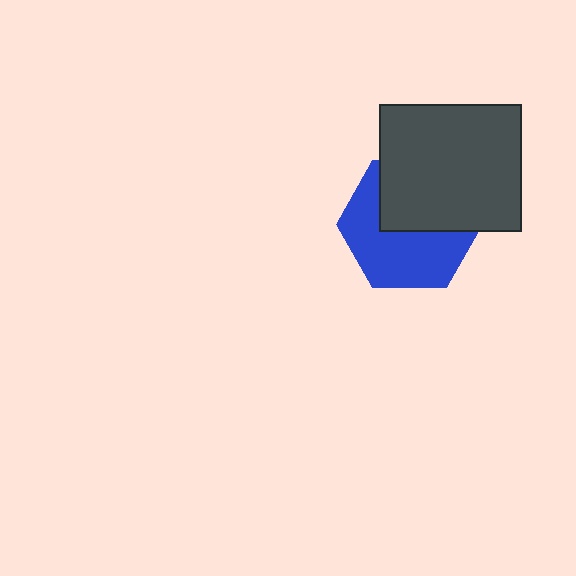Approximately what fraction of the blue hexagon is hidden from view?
Roughly 44% of the blue hexagon is hidden behind the dark gray rectangle.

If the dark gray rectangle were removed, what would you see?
You would see the complete blue hexagon.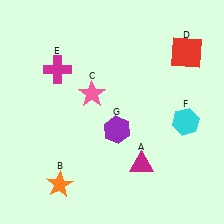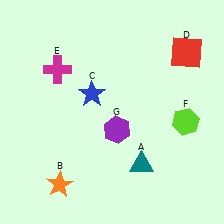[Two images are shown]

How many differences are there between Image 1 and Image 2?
There are 3 differences between the two images.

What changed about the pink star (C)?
In Image 1, C is pink. In Image 2, it changed to blue.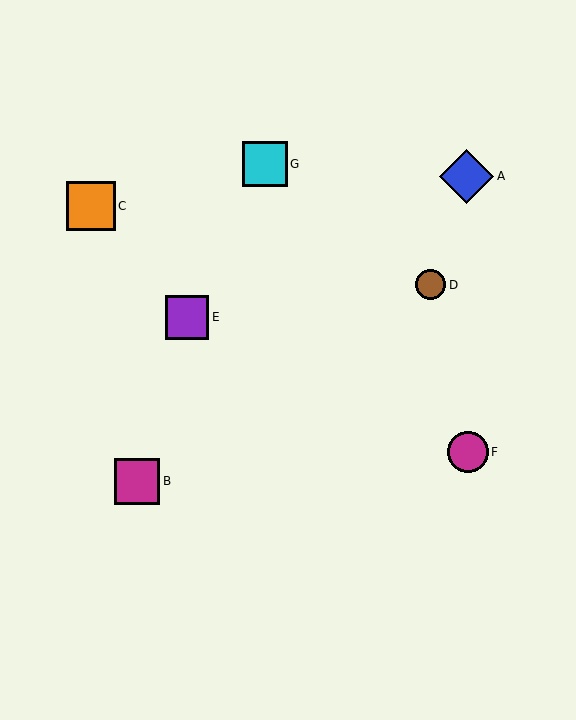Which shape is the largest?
The blue diamond (labeled A) is the largest.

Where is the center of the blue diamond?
The center of the blue diamond is at (466, 176).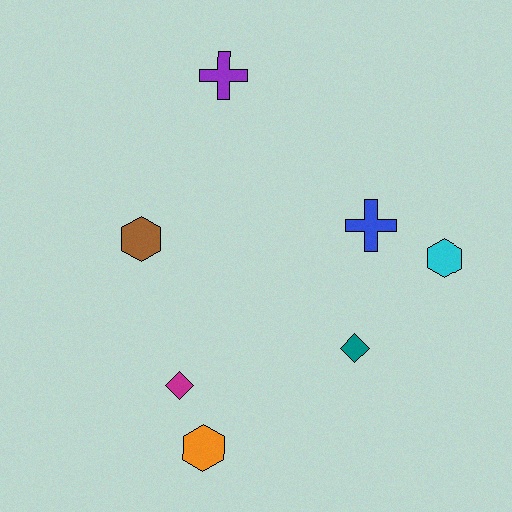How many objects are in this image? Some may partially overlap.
There are 7 objects.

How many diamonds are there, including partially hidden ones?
There are 2 diamonds.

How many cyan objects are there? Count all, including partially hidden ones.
There is 1 cyan object.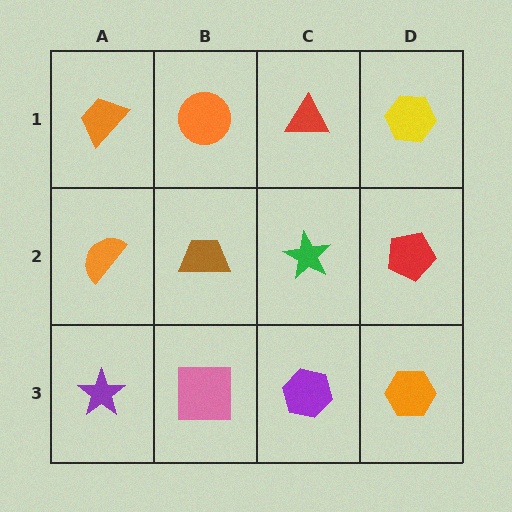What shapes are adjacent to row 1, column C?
A green star (row 2, column C), an orange circle (row 1, column B), a yellow hexagon (row 1, column D).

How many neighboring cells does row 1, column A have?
2.